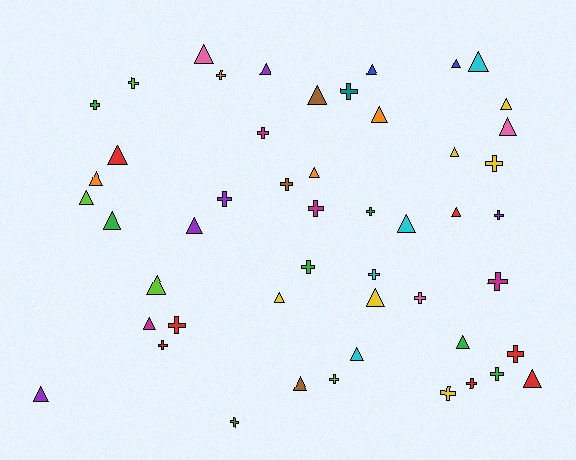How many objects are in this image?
There are 50 objects.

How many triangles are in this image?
There are 27 triangles.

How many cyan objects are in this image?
There are 4 cyan objects.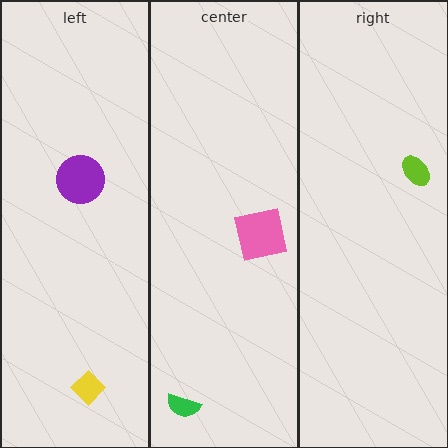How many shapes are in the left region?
2.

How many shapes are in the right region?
1.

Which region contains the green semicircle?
The center region.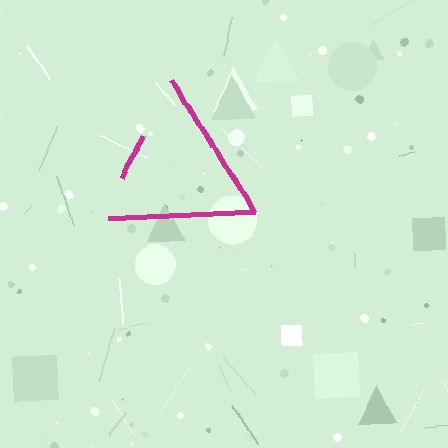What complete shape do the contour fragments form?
The contour fragments form a triangle.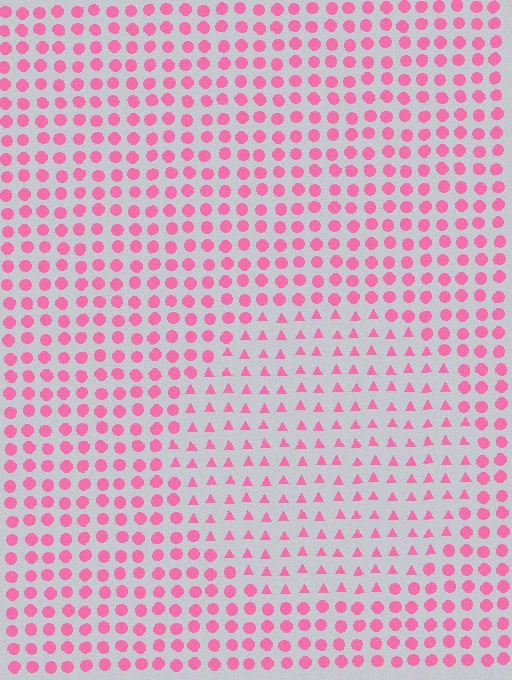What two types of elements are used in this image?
The image uses triangles inside the circle region and circles outside it.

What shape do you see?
I see a circle.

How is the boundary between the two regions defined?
The boundary is defined by a change in element shape: triangles inside vs. circles outside. All elements share the same color and spacing.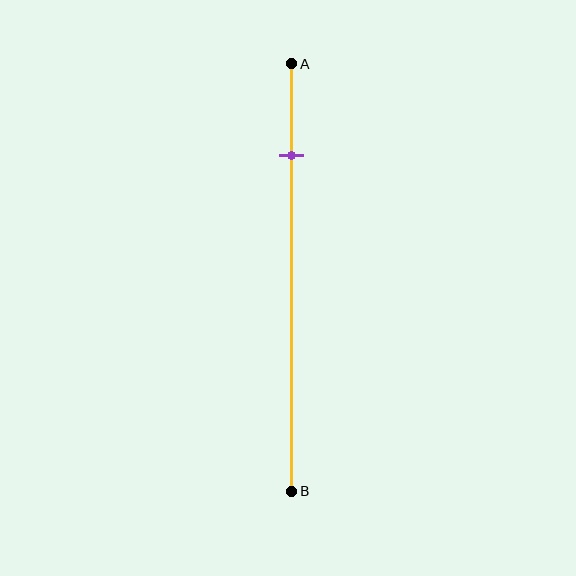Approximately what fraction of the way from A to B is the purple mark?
The purple mark is approximately 20% of the way from A to B.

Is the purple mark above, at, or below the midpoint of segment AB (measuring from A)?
The purple mark is above the midpoint of segment AB.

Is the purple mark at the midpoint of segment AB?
No, the mark is at about 20% from A, not at the 50% midpoint.